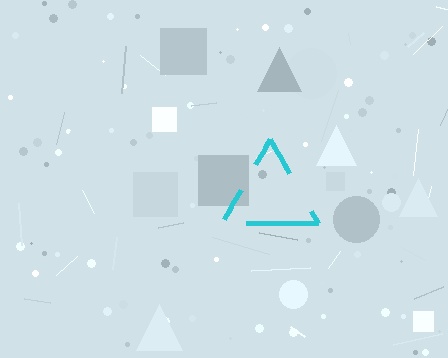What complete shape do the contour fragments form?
The contour fragments form a triangle.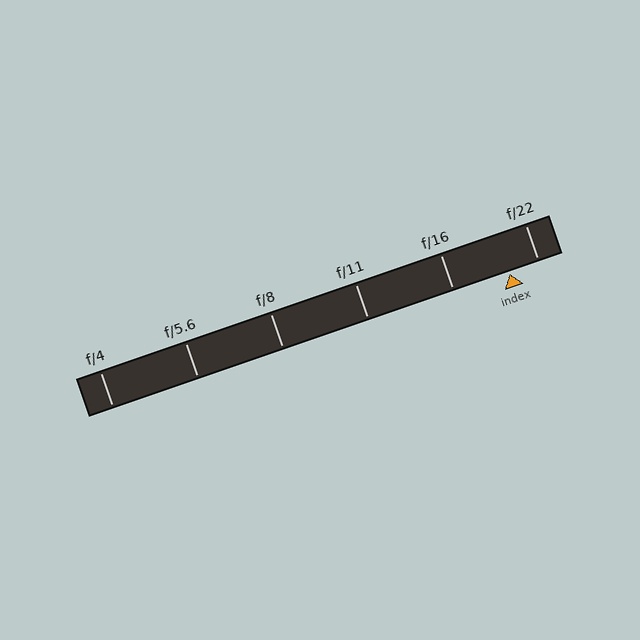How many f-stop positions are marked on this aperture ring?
There are 6 f-stop positions marked.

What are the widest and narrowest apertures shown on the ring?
The widest aperture shown is f/4 and the narrowest is f/22.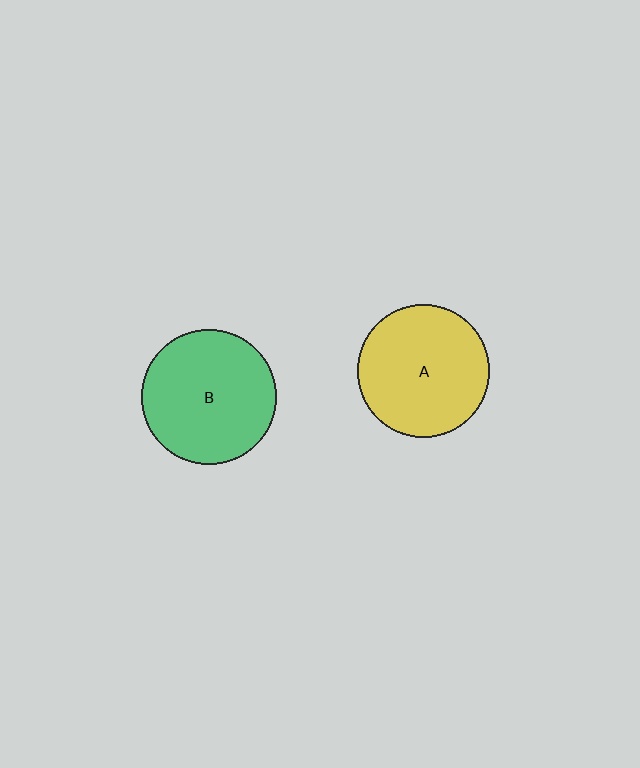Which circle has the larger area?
Circle B (green).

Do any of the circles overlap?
No, none of the circles overlap.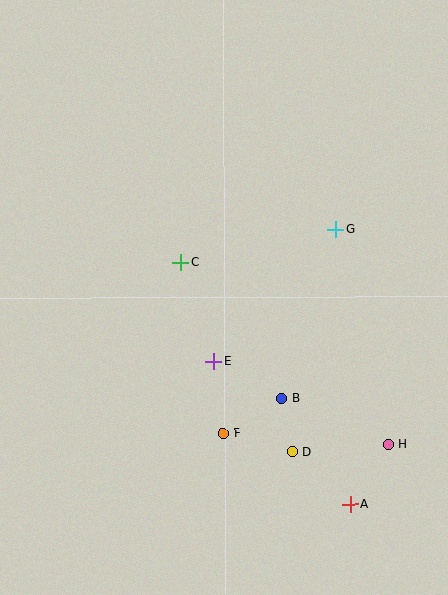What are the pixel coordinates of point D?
Point D is at (292, 452).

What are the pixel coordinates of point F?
Point F is at (223, 433).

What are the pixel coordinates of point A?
Point A is at (350, 504).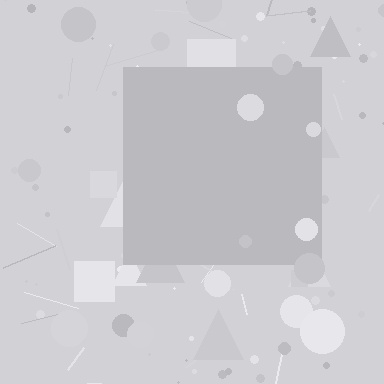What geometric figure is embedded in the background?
A square is embedded in the background.